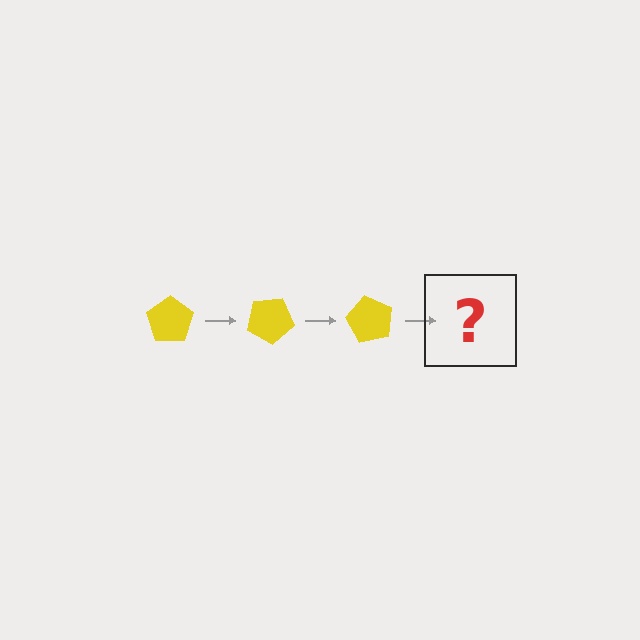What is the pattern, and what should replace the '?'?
The pattern is that the pentagon rotates 30 degrees each step. The '?' should be a yellow pentagon rotated 90 degrees.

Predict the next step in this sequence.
The next step is a yellow pentagon rotated 90 degrees.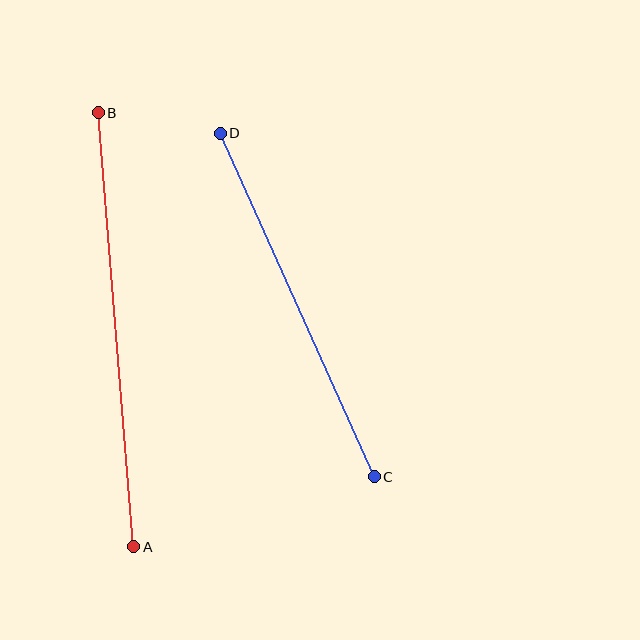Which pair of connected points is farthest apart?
Points A and B are farthest apart.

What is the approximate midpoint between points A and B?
The midpoint is at approximately (116, 330) pixels.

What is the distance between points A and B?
The distance is approximately 436 pixels.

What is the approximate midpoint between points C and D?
The midpoint is at approximately (297, 305) pixels.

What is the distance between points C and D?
The distance is approximately 376 pixels.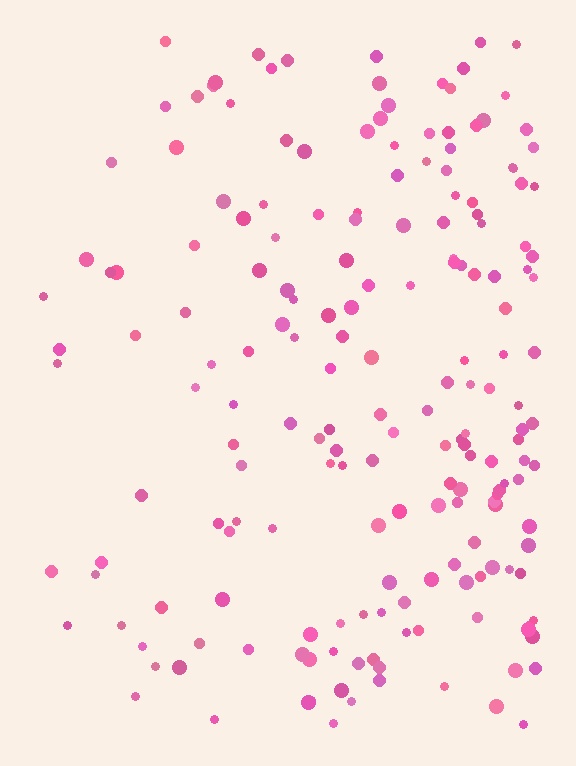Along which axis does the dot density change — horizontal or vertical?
Horizontal.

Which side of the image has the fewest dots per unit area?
The left.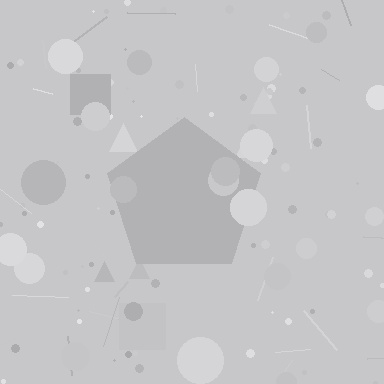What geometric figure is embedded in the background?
A pentagon is embedded in the background.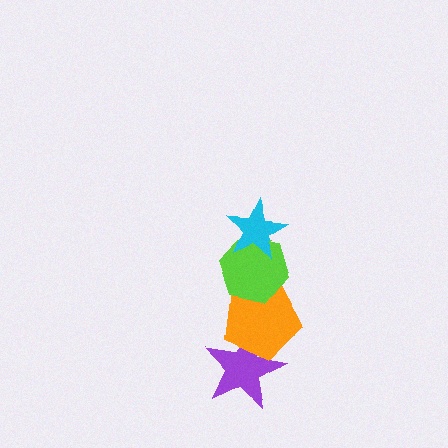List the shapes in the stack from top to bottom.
From top to bottom: the cyan star, the lime hexagon, the orange pentagon, the purple star.